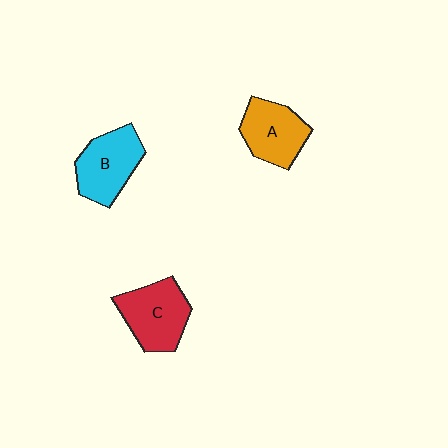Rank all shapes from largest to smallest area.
From largest to smallest: C (red), B (cyan), A (orange).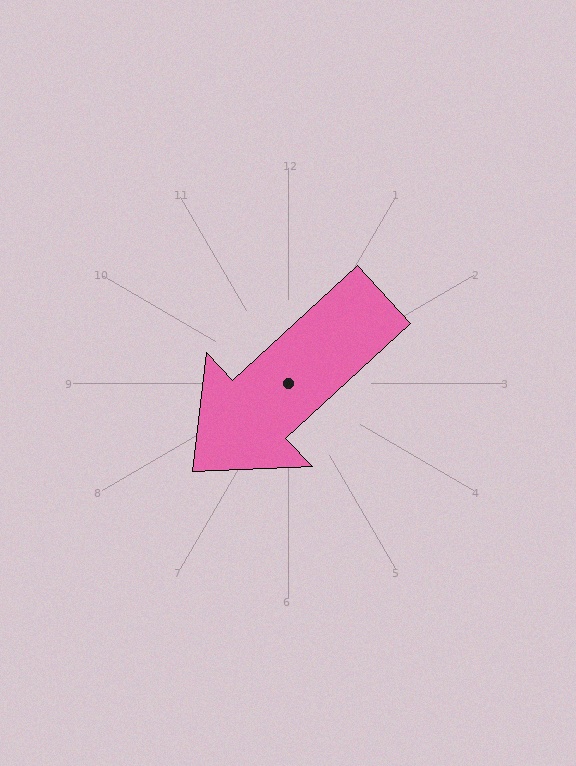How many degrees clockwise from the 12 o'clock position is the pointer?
Approximately 227 degrees.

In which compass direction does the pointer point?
Southwest.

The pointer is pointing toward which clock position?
Roughly 8 o'clock.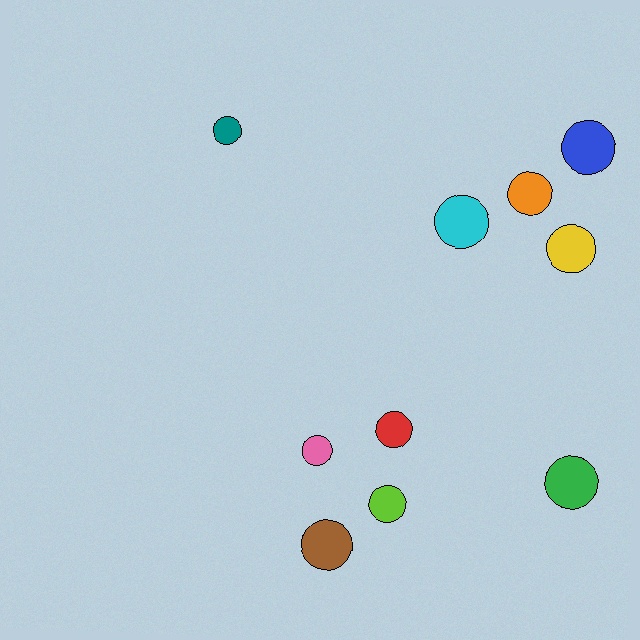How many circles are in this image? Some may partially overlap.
There are 10 circles.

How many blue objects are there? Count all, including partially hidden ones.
There is 1 blue object.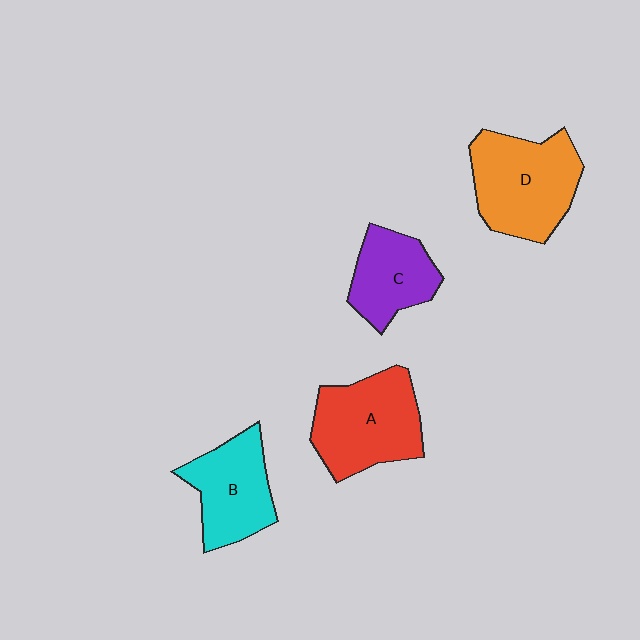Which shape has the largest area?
Shape D (orange).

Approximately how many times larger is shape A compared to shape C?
Approximately 1.4 times.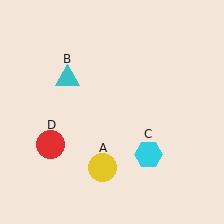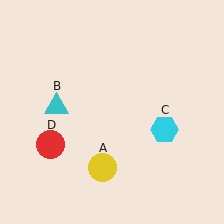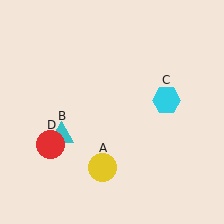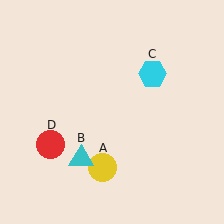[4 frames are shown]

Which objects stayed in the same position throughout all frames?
Yellow circle (object A) and red circle (object D) remained stationary.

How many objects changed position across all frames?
2 objects changed position: cyan triangle (object B), cyan hexagon (object C).